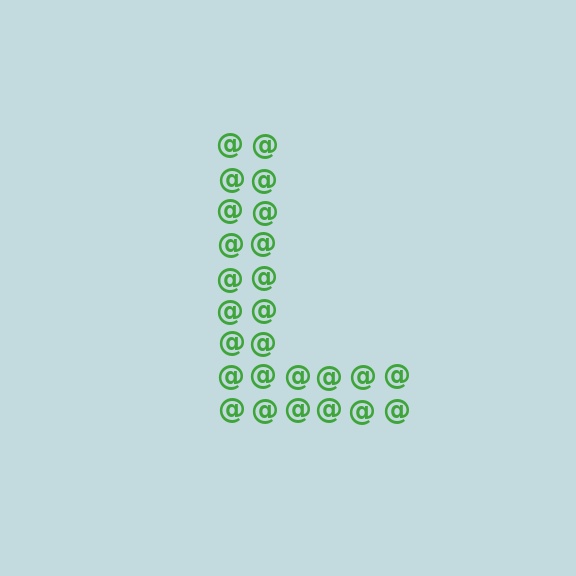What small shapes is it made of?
It is made of small at signs.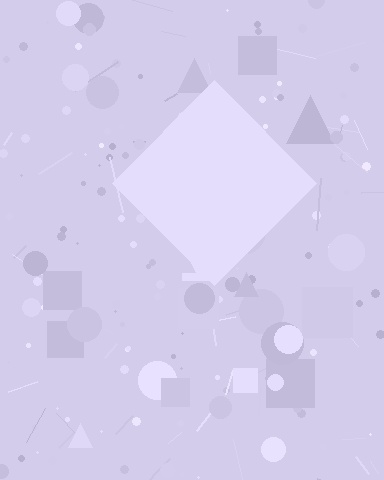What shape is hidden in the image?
A diamond is hidden in the image.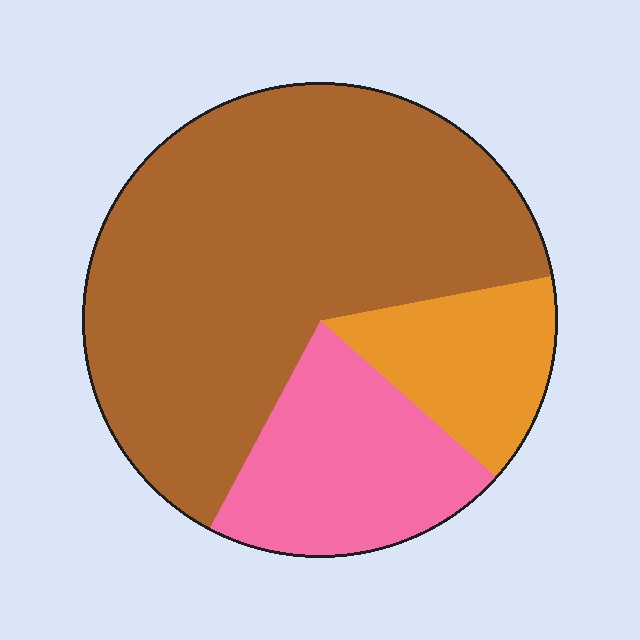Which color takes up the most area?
Brown, at roughly 65%.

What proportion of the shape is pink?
Pink takes up less than a quarter of the shape.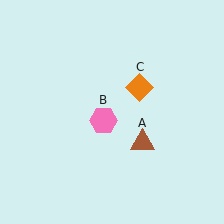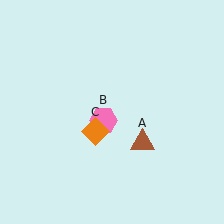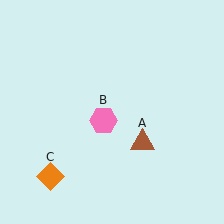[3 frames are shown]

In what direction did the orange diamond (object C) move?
The orange diamond (object C) moved down and to the left.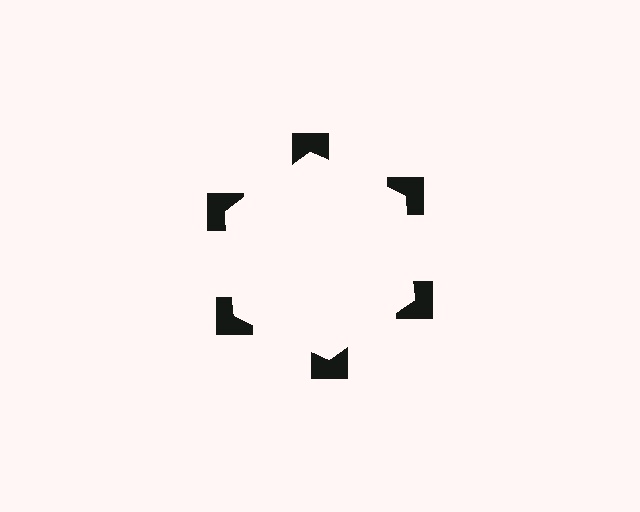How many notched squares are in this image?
There are 6 — one at each vertex of the illusory hexagon.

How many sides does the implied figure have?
6 sides.